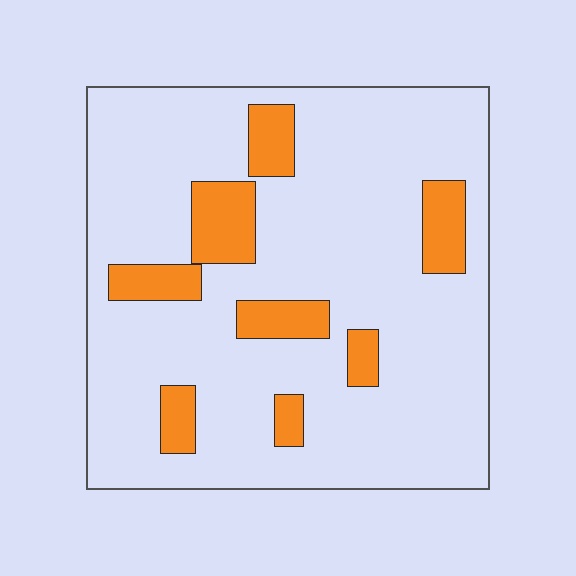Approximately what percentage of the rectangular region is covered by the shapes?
Approximately 15%.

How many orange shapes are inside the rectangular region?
8.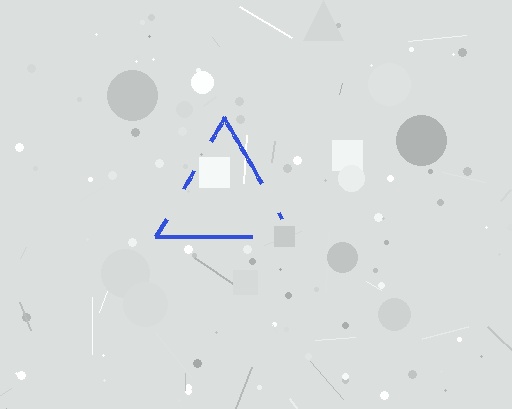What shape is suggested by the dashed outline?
The dashed outline suggests a triangle.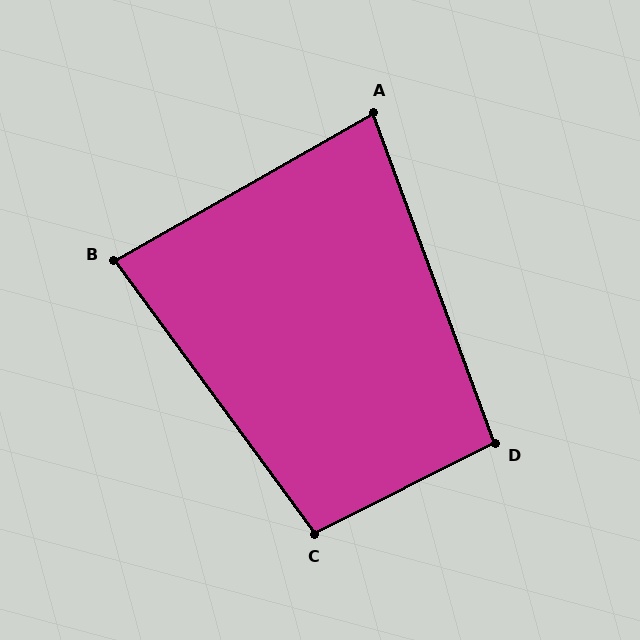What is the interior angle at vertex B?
Approximately 83 degrees (acute).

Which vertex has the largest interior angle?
C, at approximately 100 degrees.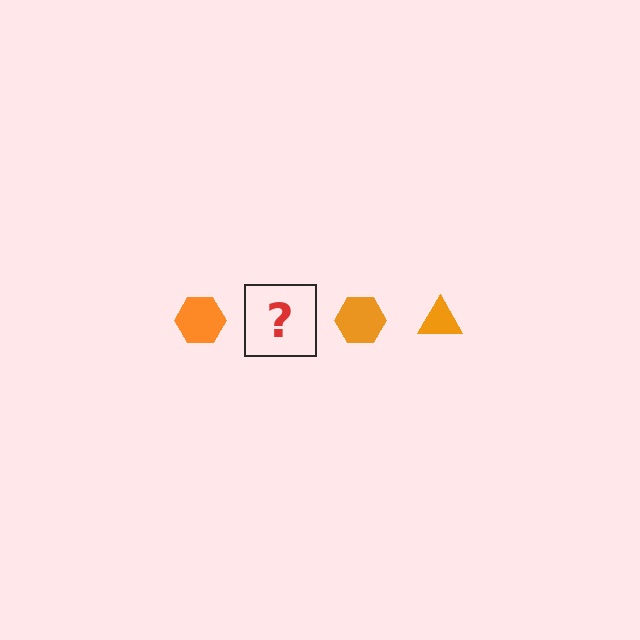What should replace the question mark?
The question mark should be replaced with an orange triangle.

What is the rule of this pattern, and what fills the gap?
The rule is that the pattern cycles through hexagon, triangle shapes in orange. The gap should be filled with an orange triangle.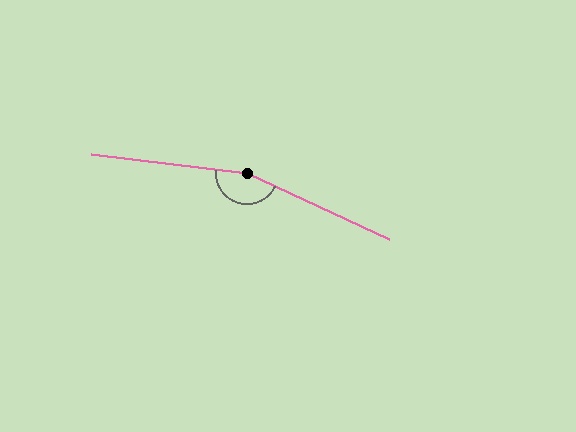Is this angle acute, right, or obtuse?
It is obtuse.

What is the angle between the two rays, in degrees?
Approximately 162 degrees.